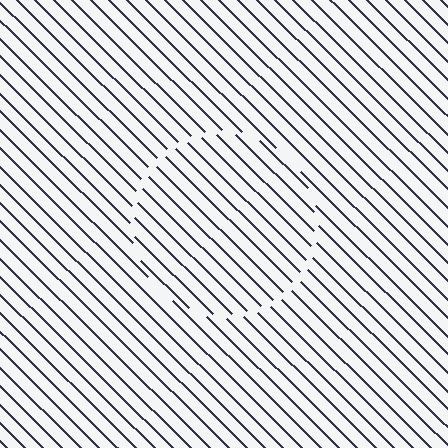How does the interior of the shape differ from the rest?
The interior of the shape contains the same grating, shifted by half a period — the contour is defined by the phase discontinuity where line-ends from the inner and outer gratings abut.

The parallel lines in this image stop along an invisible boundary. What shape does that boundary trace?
An illusory circle. The interior of the shape contains the same grating, shifted by half a period — the contour is defined by the phase discontinuity where line-ends from the inner and outer gratings abut.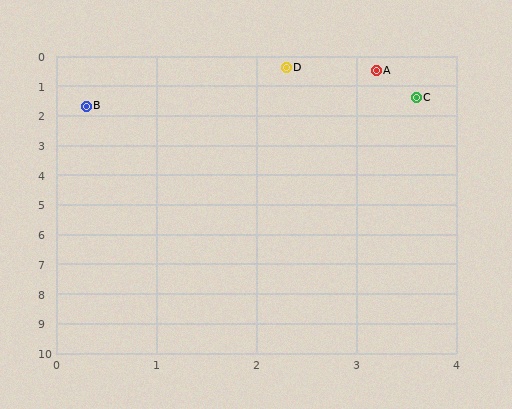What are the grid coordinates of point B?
Point B is at approximately (0.3, 1.7).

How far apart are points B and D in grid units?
Points B and D are about 2.4 grid units apart.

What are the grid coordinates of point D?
Point D is at approximately (2.3, 0.4).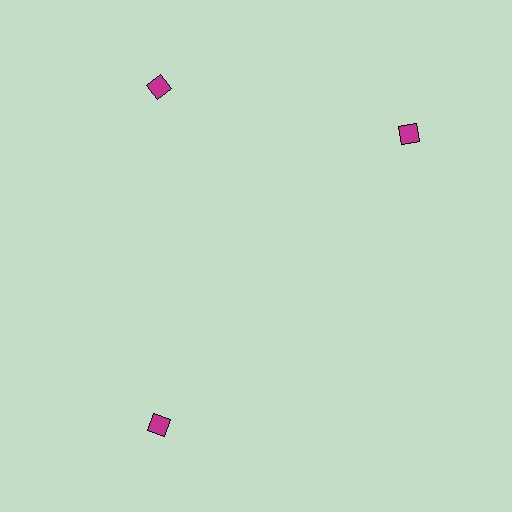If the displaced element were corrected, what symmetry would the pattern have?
It would have 3-fold rotational symmetry — the pattern would map onto itself every 120 degrees.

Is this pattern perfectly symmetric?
No. The 3 magenta diamonds are arranged in a ring, but one element near the 3 o'clock position is rotated out of alignment along the ring, breaking the 3-fold rotational symmetry.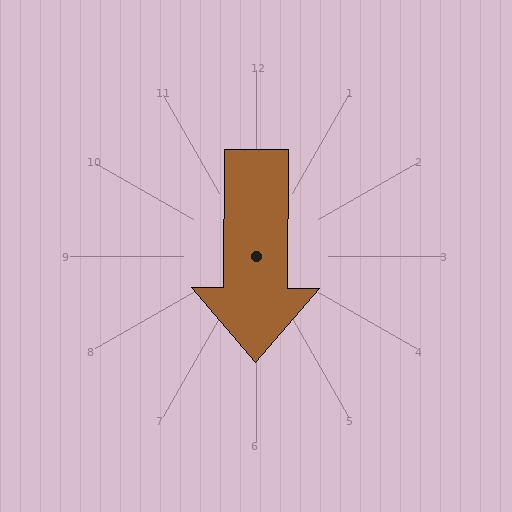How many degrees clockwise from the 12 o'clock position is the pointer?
Approximately 180 degrees.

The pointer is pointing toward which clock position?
Roughly 6 o'clock.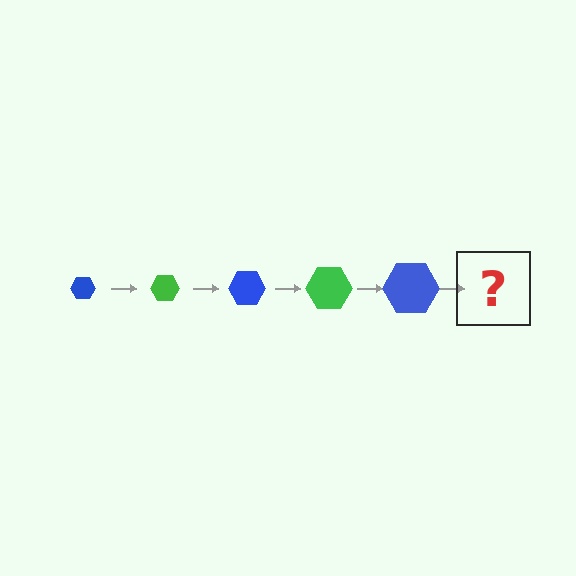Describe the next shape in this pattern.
It should be a green hexagon, larger than the previous one.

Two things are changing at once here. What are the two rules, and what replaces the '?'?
The two rules are that the hexagon grows larger each step and the color cycles through blue and green. The '?' should be a green hexagon, larger than the previous one.